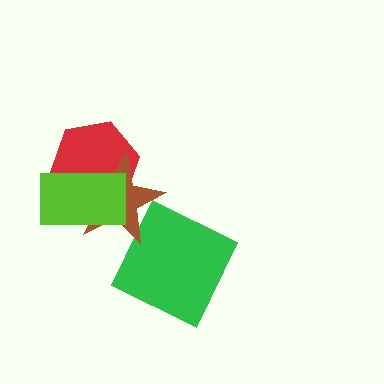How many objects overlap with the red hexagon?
2 objects overlap with the red hexagon.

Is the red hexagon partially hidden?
Yes, it is partially covered by another shape.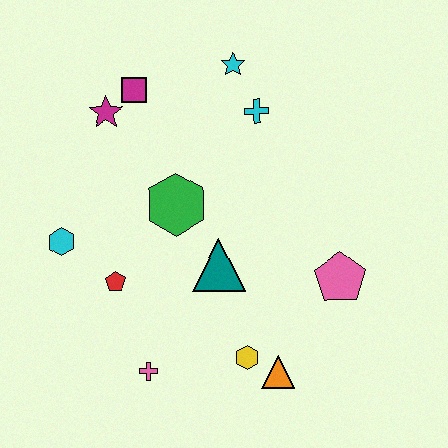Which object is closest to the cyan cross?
The cyan star is closest to the cyan cross.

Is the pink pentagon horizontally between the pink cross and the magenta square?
No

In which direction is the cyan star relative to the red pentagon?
The cyan star is above the red pentagon.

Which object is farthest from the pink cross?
The cyan star is farthest from the pink cross.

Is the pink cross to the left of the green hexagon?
Yes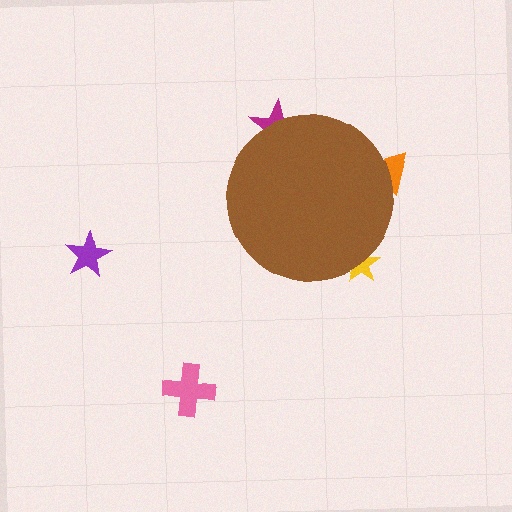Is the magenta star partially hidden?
Yes, the magenta star is partially hidden behind the brown circle.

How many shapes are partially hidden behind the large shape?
3 shapes are partially hidden.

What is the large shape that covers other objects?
A brown circle.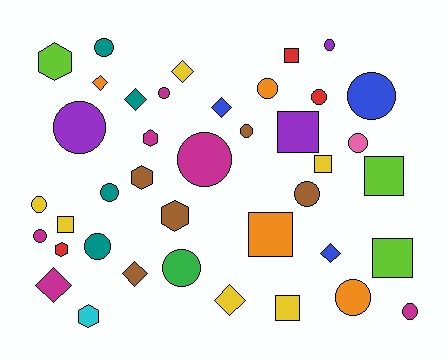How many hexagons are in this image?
There are 6 hexagons.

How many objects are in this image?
There are 40 objects.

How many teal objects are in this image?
There are 4 teal objects.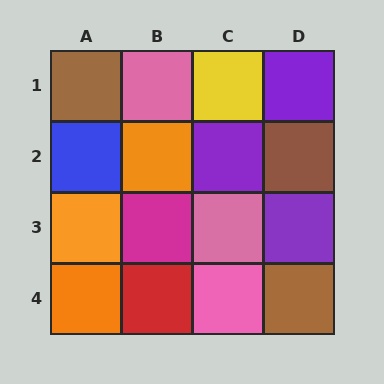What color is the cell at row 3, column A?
Orange.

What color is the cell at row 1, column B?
Pink.